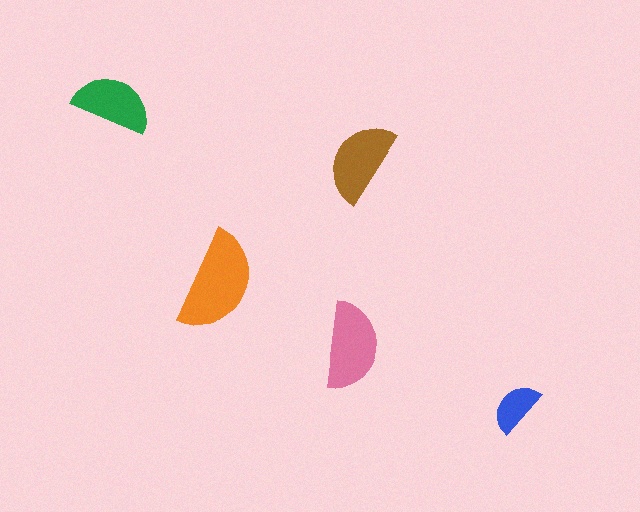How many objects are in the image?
There are 5 objects in the image.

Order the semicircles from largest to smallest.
the orange one, the pink one, the brown one, the green one, the blue one.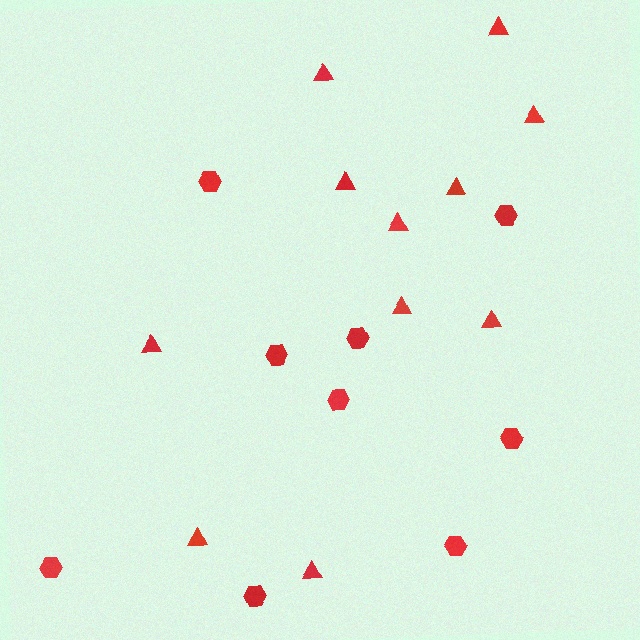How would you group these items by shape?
There are 2 groups: one group of hexagons (9) and one group of triangles (11).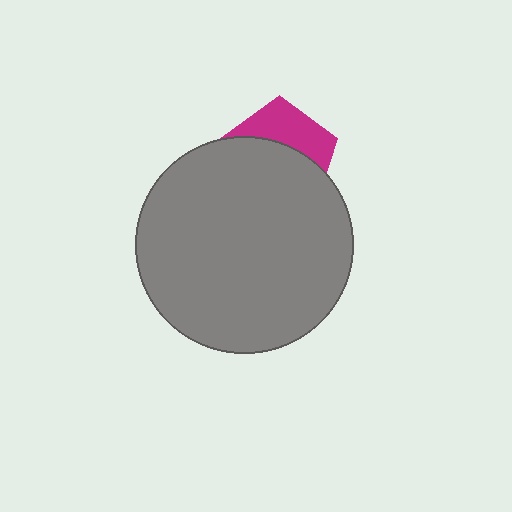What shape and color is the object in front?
The object in front is a gray circle.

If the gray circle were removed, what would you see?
You would see the complete magenta pentagon.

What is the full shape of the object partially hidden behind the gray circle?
The partially hidden object is a magenta pentagon.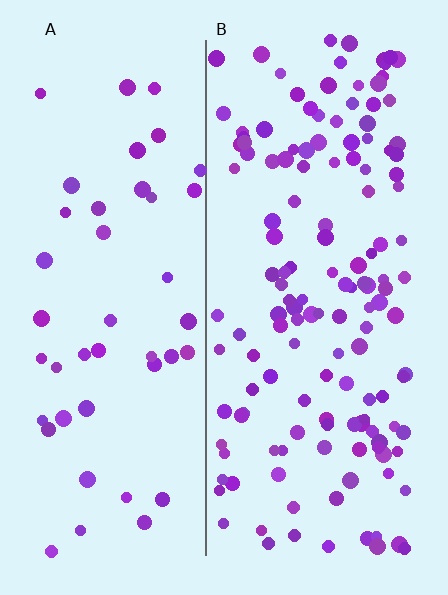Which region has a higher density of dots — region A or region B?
B (the right).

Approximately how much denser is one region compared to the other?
Approximately 3.1× — region B over region A.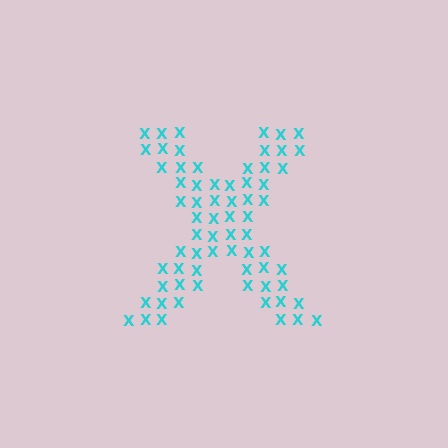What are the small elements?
The small elements are letter X's.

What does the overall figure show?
The overall figure shows the letter X.